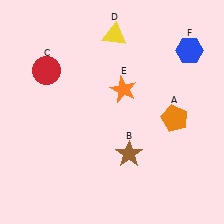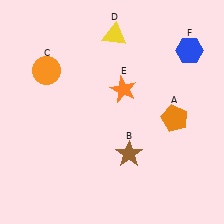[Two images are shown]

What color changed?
The circle (C) changed from red in Image 1 to orange in Image 2.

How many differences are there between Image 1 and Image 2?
There is 1 difference between the two images.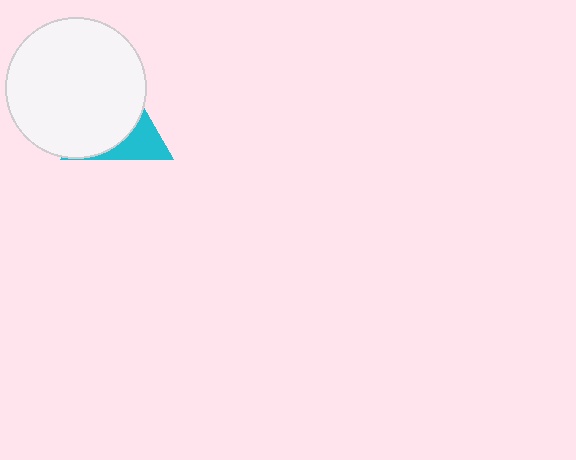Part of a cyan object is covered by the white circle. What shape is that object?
It is a triangle.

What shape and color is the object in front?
The object in front is a white circle.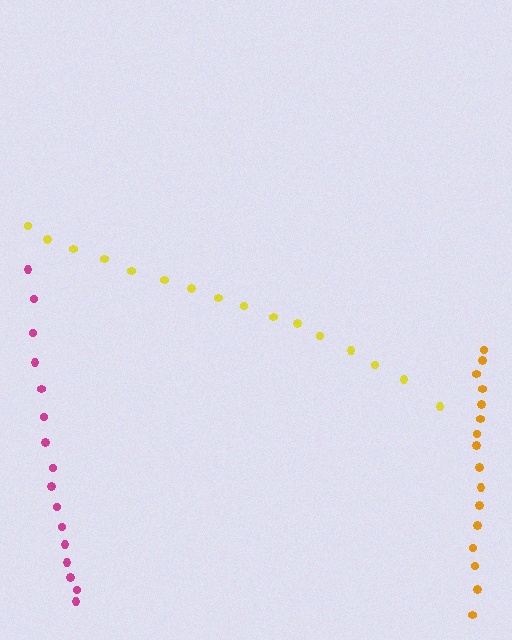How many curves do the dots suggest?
There are 3 distinct paths.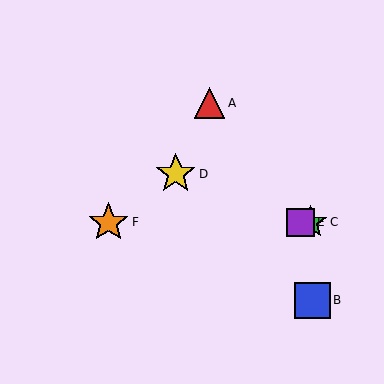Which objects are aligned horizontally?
Objects C, E, F are aligned horizontally.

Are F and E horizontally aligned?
Yes, both are at y≈222.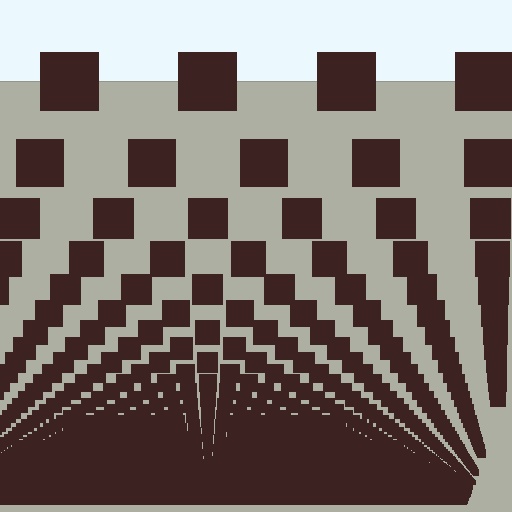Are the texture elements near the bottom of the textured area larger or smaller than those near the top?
Smaller. The gradient is inverted — elements near the bottom are smaller and denser.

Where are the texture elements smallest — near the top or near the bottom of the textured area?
Near the bottom.